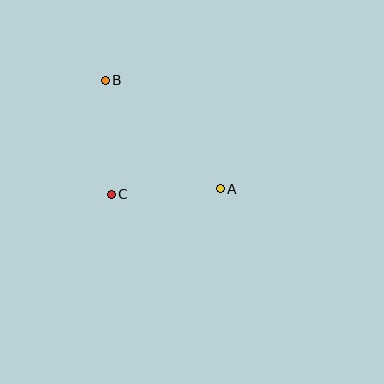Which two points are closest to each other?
Points A and C are closest to each other.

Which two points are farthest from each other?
Points A and B are farthest from each other.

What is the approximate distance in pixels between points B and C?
The distance between B and C is approximately 114 pixels.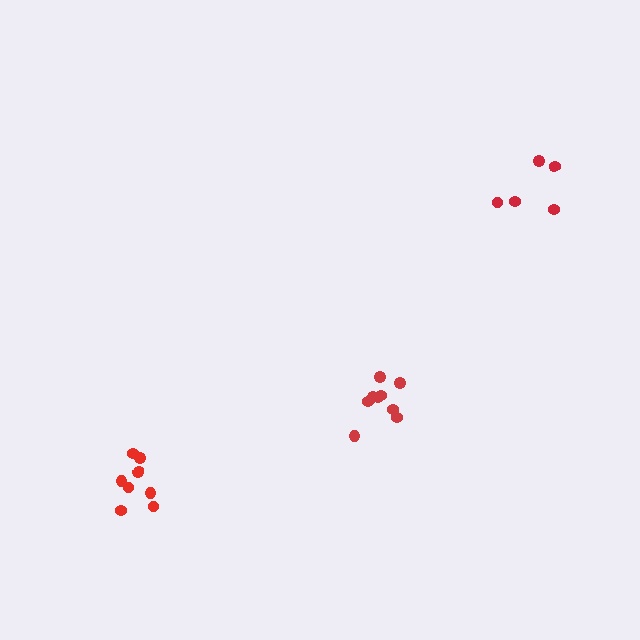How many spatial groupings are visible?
There are 3 spatial groupings.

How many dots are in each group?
Group 1: 8 dots, Group 2: 9 dots, Group 3: 5 dots (22 total).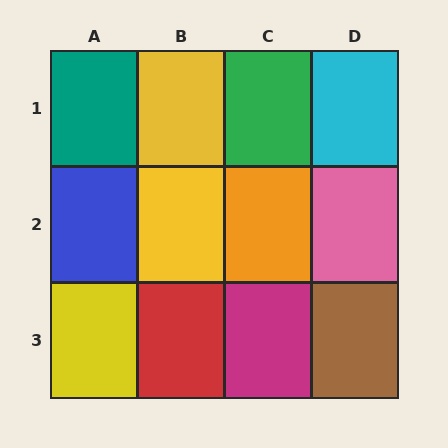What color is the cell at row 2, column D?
Pink.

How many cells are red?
1 cell is red.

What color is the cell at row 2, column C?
Orange.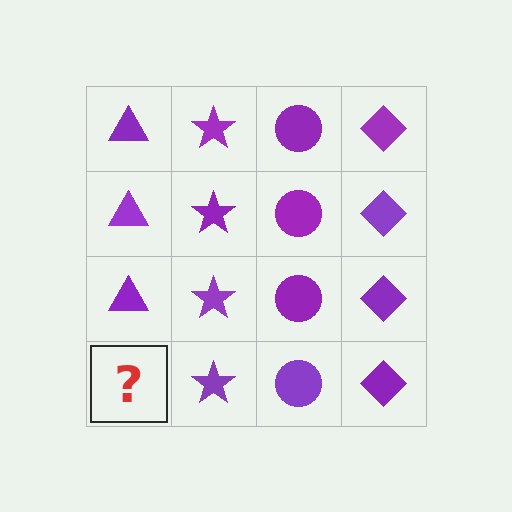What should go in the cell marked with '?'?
The missing cell should contain a purple triangle.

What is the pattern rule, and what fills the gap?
The rule is that each column has a consistent shape. The gap should be filled with a purple triangle.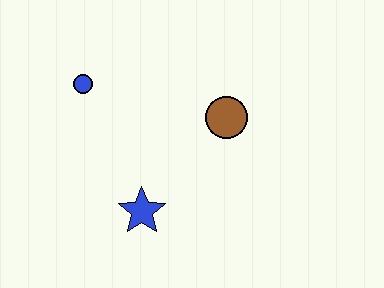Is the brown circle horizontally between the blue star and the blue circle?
No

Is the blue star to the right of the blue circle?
Yes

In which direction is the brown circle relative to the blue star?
The brown circle is above the blue star.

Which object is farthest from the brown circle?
The blue circle is farthest from the brown circle.